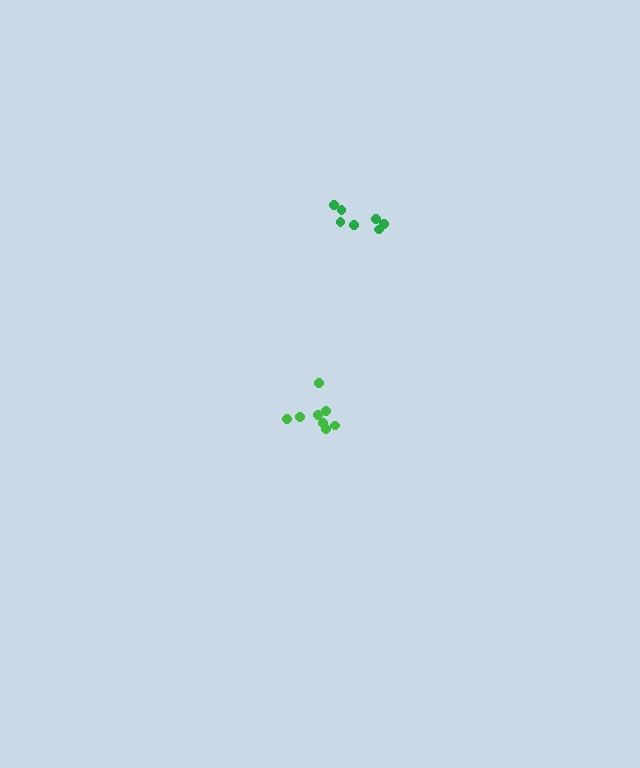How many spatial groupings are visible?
There are 2 spatial groupings.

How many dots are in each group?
Group 1: 7 dots, Group 2: 8 dots (15 total).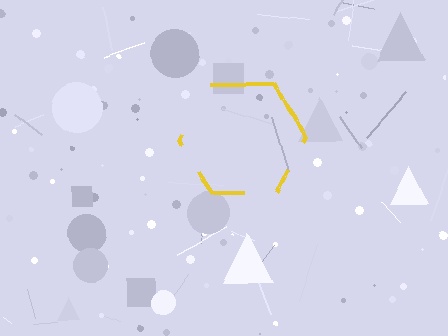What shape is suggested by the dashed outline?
The dashed outline suggests a hexagon.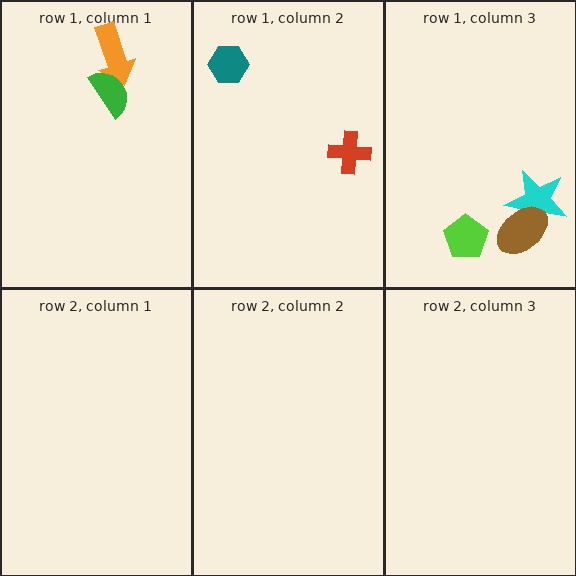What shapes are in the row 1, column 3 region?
The cyan star, the brown ellipse, the lime pentagon.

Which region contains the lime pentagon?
The row 1, column 3 region.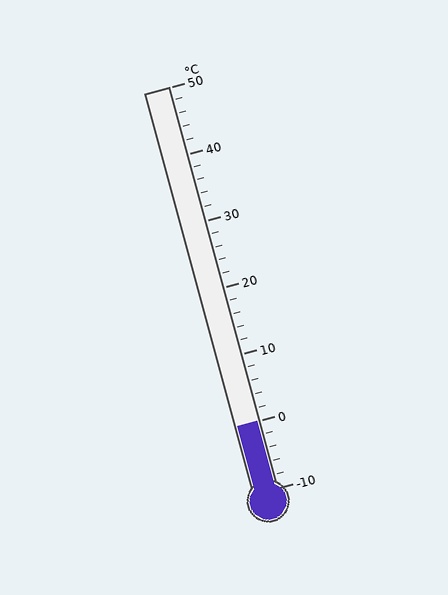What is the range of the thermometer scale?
The thermometer scale ranges from -10°C to 50°C.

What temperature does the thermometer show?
The thermometer shows approximately 0°C.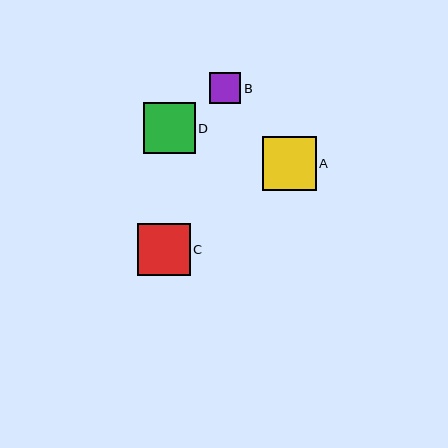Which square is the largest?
Square A is the largest with a size of approximately 53 pixels.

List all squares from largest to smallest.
From largest to smallest: A, C, D, B.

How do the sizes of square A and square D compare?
Square A and square D are approximately the same size.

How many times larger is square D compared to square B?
Square D is approximately 1.6 times the size of square B.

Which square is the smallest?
Square B is the smallest with a size of approximately 31 pixels.